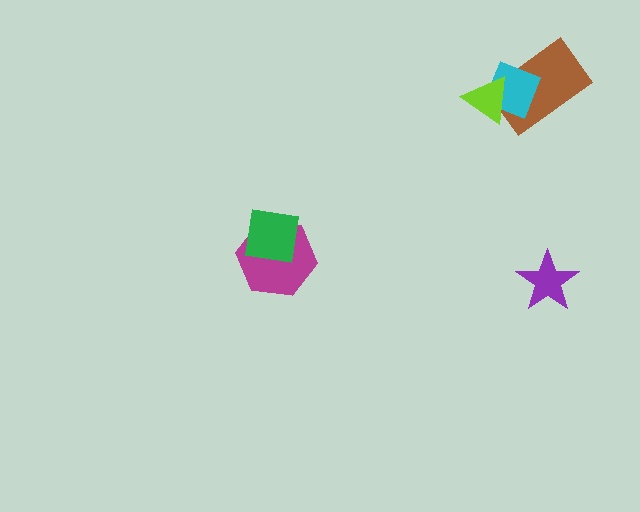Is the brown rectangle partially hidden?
Yes, it is partially covered by another shape.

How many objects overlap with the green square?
1 object overlaps with the green square.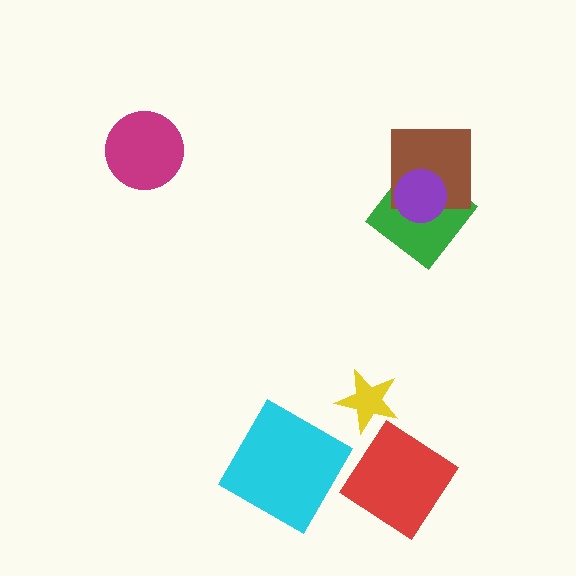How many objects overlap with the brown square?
2 objects overlap with the brown square.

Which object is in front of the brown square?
The purple circle is in front of the brown square.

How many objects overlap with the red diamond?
0 objects overlap with the red diamond.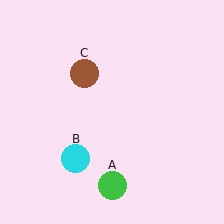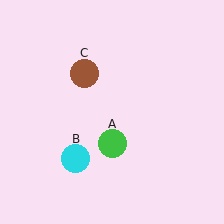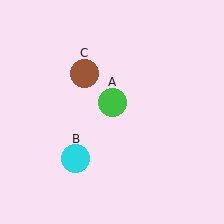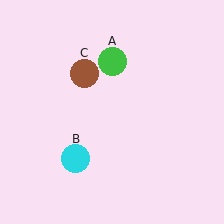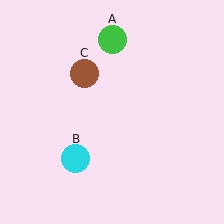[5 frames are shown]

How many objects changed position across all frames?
1 object changed position: green circle (object A).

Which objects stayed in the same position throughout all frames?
Cyan circle (object B) and brown circle (object C) remained stationary.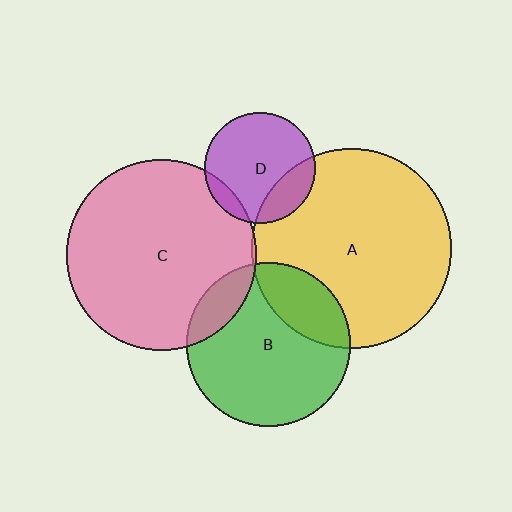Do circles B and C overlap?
Yes.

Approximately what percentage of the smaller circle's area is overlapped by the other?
Approximately 15%.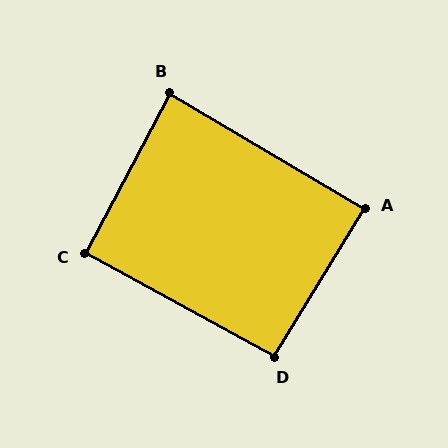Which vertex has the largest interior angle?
D, at approximately 93 degrees.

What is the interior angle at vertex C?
Approximately 91 degrees (approximately right).